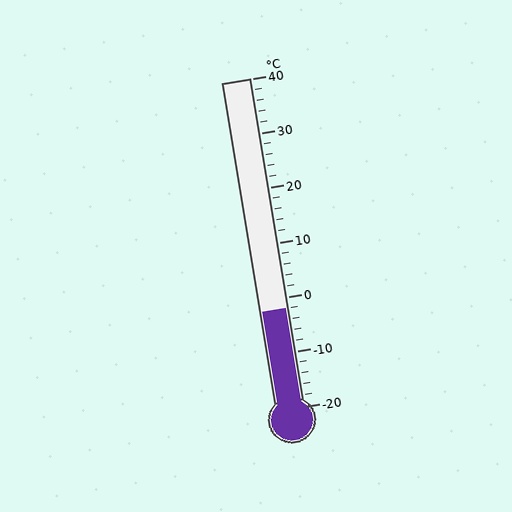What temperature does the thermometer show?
The thermometer shows approximately -2°C.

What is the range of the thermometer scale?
The thermometer scale ranges from -20°C to 40°C.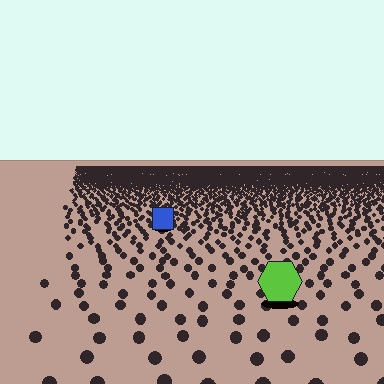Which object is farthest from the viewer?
The blue square is farthest from the viewer. It appears smaller and the ground texture around it is denser.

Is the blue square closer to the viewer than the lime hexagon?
No. The lime hexagon is closer — you can tell from the texture gradient: the ground texture is coarser near it.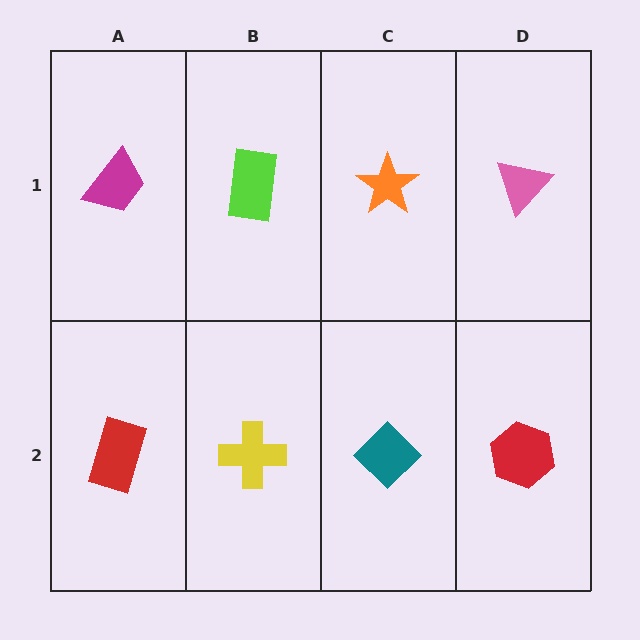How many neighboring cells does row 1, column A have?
2.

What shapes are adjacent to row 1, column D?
A red hexagon (row 2, column D), an orange star (row 1, column C).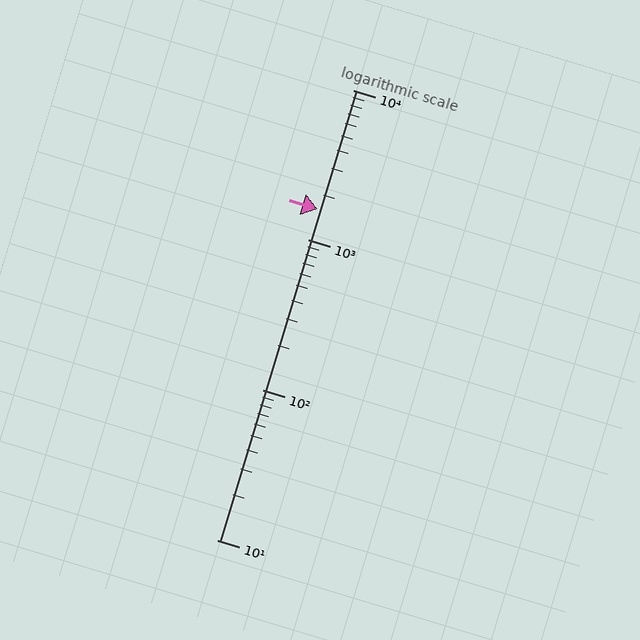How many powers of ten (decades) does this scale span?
The scale spans 3 decades, from 10 to 10000.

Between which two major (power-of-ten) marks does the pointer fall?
The pointer is between 1000 and 10000.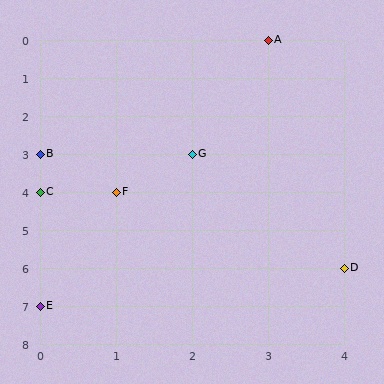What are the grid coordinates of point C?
Point C is at grid coordinates (0, 4).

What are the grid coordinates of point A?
Point A is at grid coordinates (3, 0).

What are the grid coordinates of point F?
Point F is at grid coordinates (1, 4).